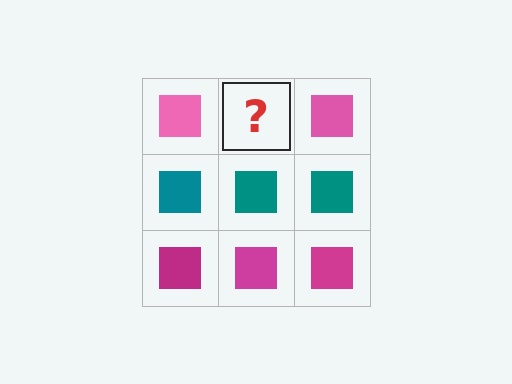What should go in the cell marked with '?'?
The missing cell should contain a pink square.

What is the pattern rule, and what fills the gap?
The rule is that each row has a consistent color. The gap should be filled with a pink square.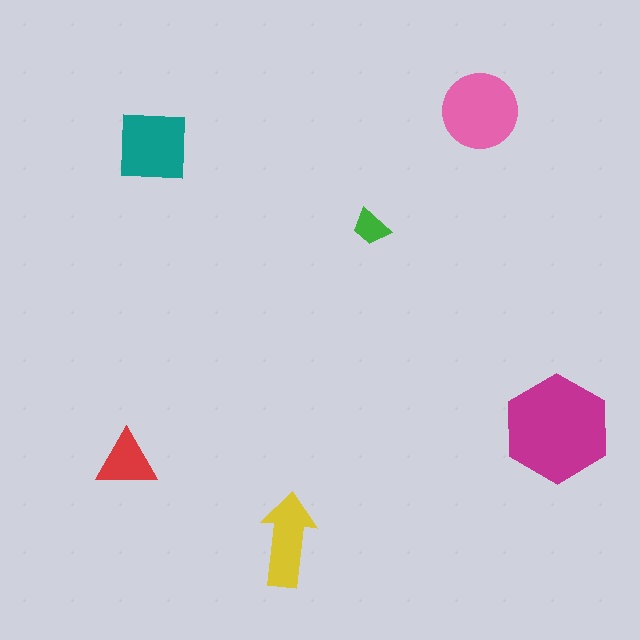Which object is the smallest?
The green trapezoid.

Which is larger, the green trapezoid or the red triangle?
The red triangle.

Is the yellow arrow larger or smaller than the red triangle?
Larger.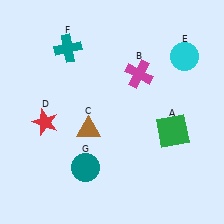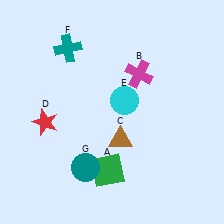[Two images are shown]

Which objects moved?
The objects that moved are: the green square (A), the brown triangle (C), the cyan circle (E).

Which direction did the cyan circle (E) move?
The cyan circle (E) moved left.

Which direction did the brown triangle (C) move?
The brown triangle (C) moved right.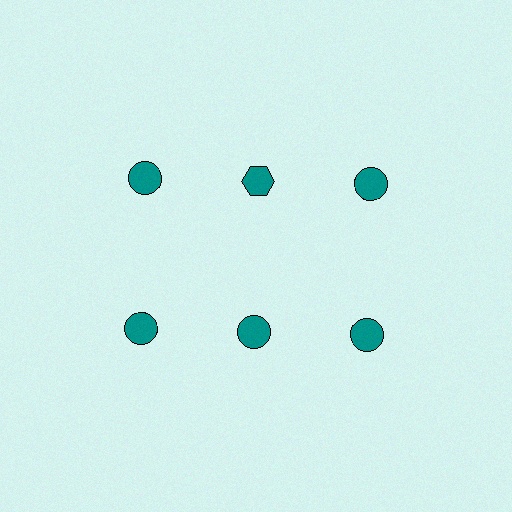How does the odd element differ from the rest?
It has a different shape: hexagon instead of circle.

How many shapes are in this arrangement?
There are 6 shapes arranged in a grid pattern.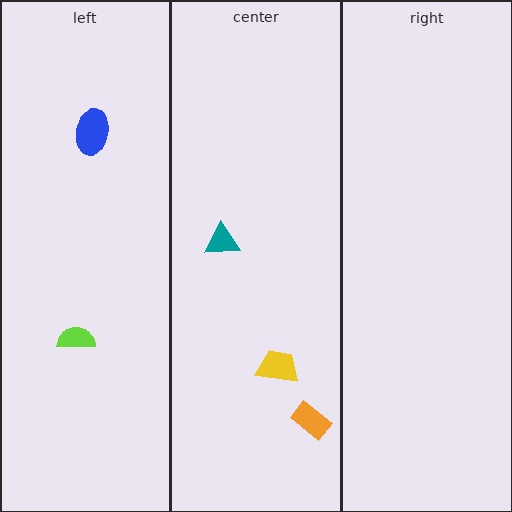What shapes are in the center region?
The teal triangle, the yellow trapezoid, the orange rectangle.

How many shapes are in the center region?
3.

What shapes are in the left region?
The lime semicircle, the blue ellipse.